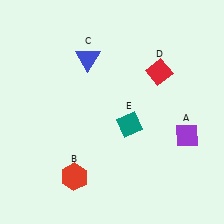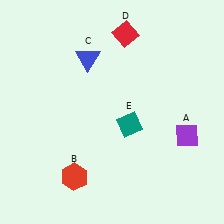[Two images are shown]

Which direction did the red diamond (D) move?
The red diamond (D) moved up.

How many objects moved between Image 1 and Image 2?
1 object moved between the two images.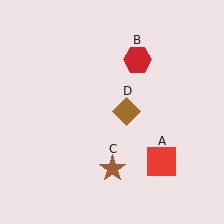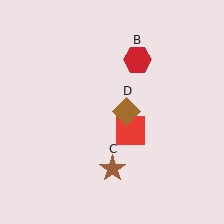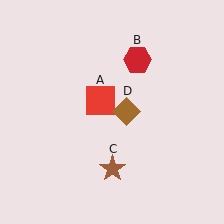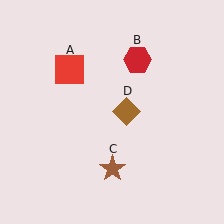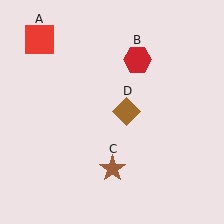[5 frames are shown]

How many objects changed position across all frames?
1 object changed position: red square (object A).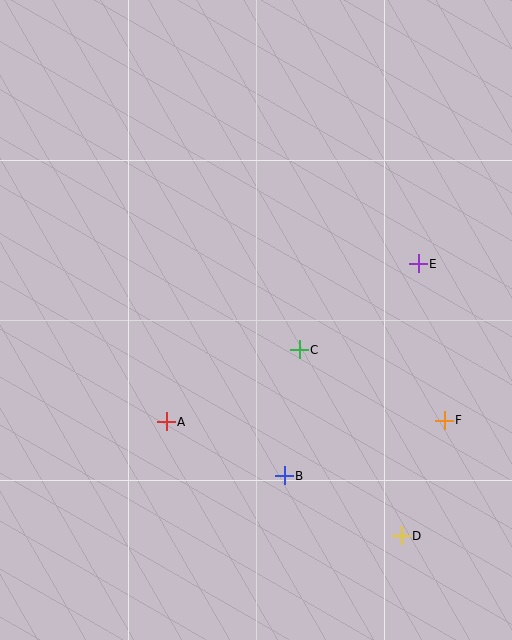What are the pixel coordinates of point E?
Point E is at (418, 264).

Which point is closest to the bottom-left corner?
Point A is closest to the bottom-left corner.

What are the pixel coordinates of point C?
Point C is at (299, 350).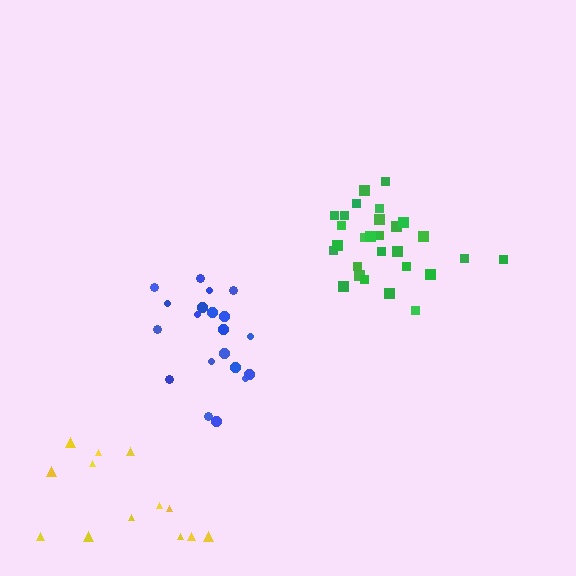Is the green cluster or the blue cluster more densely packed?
Green.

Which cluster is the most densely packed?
Green.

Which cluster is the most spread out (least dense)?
Yellow.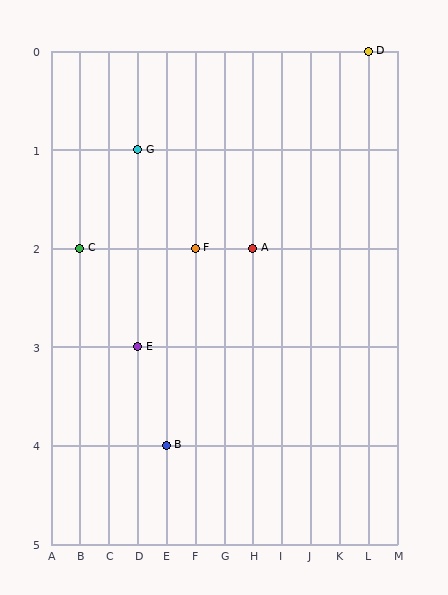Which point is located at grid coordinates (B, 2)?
Point C is at (B, 2).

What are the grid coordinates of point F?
Point F is at grid coordinates (F, 2).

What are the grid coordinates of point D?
Point D is at grid coordinates (L, 0).